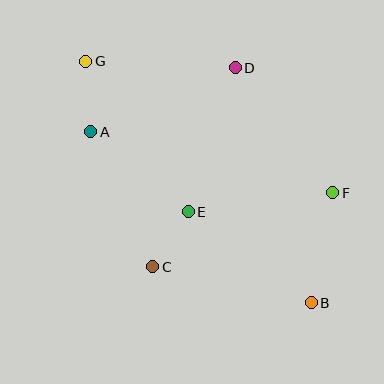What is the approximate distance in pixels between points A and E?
The distance between A and E is approximately 126 pixels.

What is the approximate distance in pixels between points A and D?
The distance between A and D is approximately 158 pixels.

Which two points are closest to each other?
Points C and E are closest to each other.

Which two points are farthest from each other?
Points B and G are farthest from each other.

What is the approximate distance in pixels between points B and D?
The distance between B and D is approximately 247 pixels.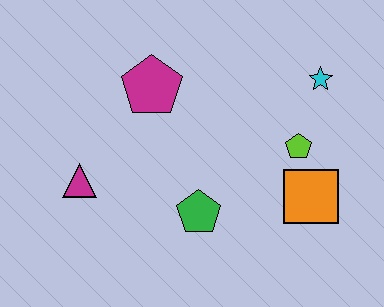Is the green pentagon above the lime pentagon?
No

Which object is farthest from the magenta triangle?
The cyan star is farthest from the magenta triangle.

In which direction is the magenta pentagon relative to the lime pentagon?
The magenta pentagon is to the left of the lime pentagon.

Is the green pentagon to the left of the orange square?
Yes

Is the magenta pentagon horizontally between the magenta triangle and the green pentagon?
Yes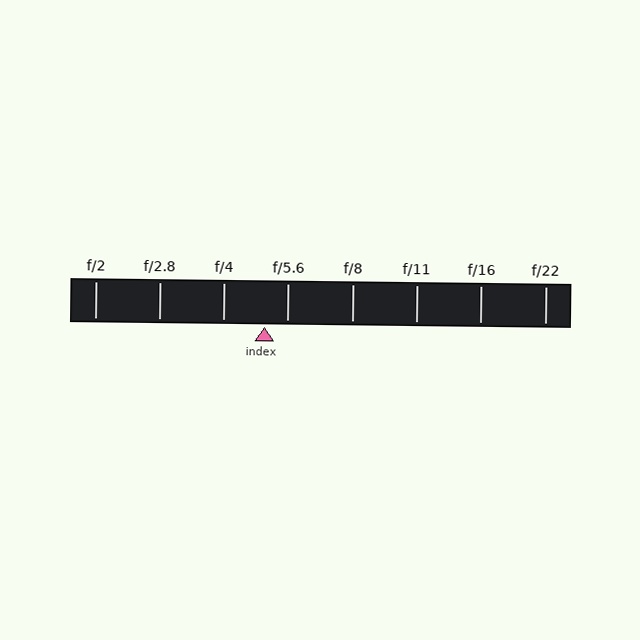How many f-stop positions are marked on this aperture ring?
There are 8 f-stop positions marked.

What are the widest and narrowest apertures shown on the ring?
The widest aperture shown is f/2 and the narrowest is f/22.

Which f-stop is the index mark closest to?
The index mark is closest to f/5.6.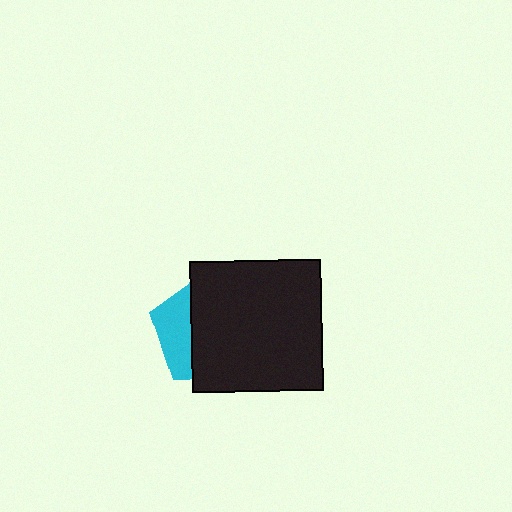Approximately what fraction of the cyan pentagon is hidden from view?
Roughly 69% of the cyan pentagon is hidden behind the black square.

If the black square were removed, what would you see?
You would see the complete cyan pentagon.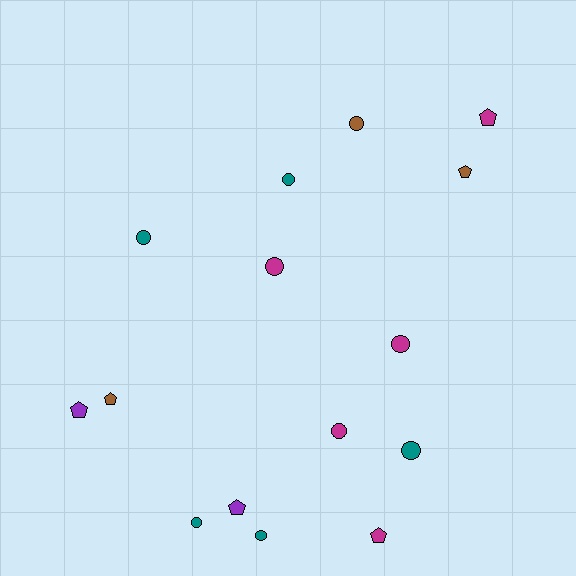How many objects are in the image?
There are 15 objects.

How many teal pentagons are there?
There are no teal pentagons.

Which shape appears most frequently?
Circle, with 9 objects.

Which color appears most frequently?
Teal, with 5 objects.